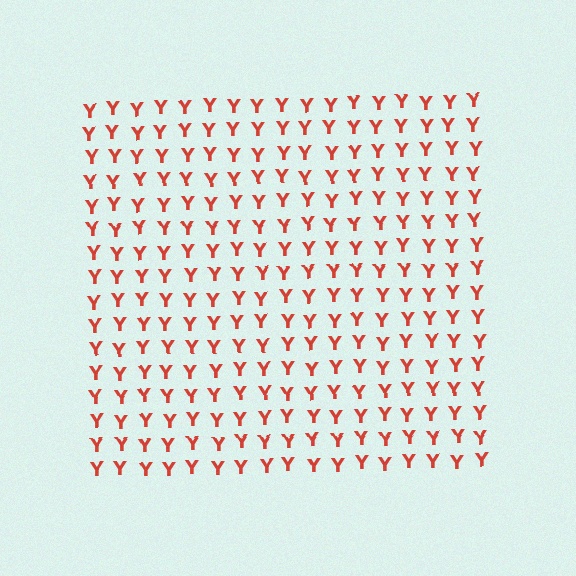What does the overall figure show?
The overall figure shows a square.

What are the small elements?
The small elements are letter Y's.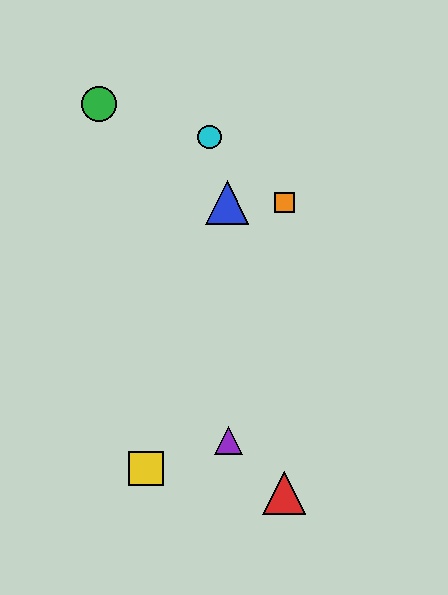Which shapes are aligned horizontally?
The blue triangle, the orange square are aligned horizontally.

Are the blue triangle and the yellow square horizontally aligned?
No, the blue triangle is at y≈202 and the yellow square is at y≈468.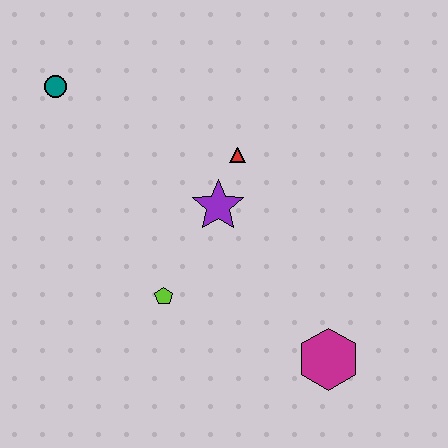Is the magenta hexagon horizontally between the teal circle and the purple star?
No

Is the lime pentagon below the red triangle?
Yes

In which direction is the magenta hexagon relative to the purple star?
The magenta hexagon is below the purple star.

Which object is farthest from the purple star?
The teal circle is farthest from the purple star.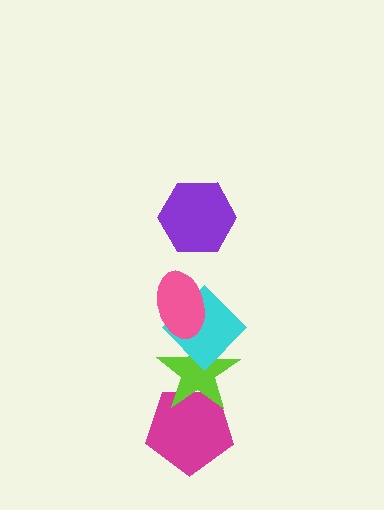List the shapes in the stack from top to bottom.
From top to bottom: the purple hexagon, the pink ellipse, the cyan diamond, the lime star, the magenta pentagon.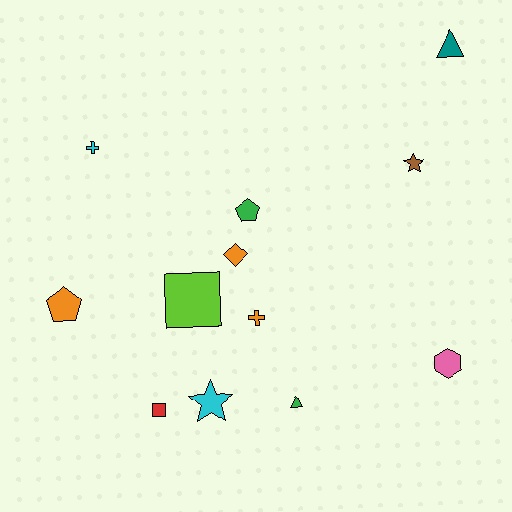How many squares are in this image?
There are 2 squares.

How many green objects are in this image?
There are 2 green objects.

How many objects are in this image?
There are 12 objects.